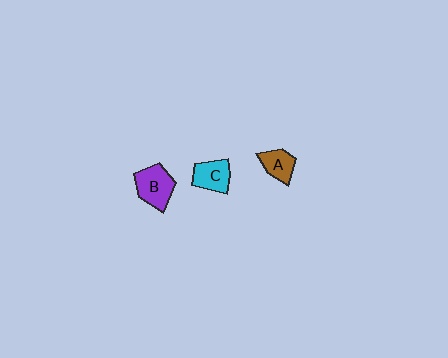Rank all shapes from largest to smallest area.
From largest to smallest: B (purple), C (cyan), A (brown).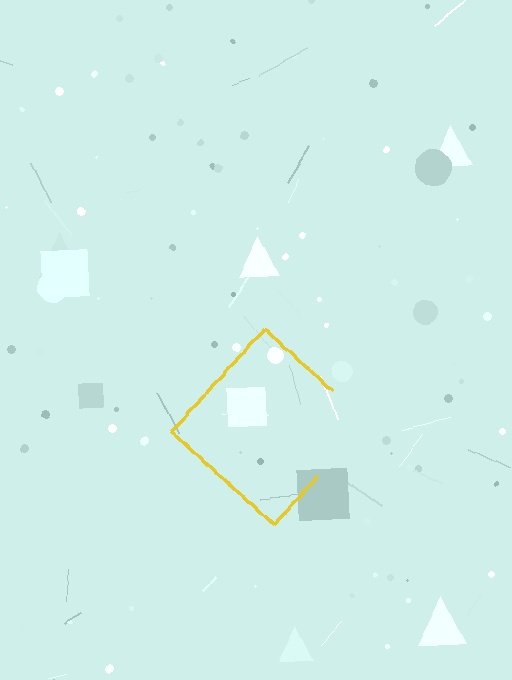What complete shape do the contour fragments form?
The contour fragments form a diamond.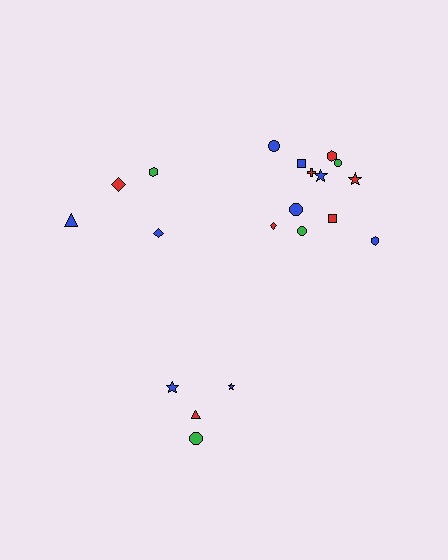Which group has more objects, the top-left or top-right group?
The top-right group.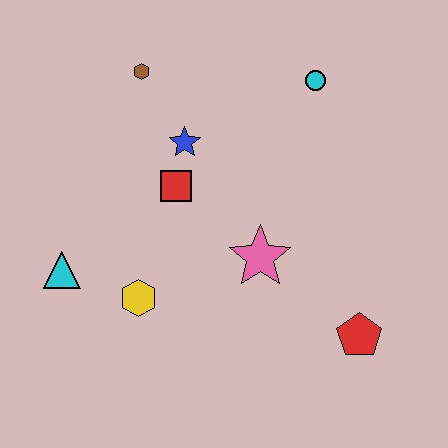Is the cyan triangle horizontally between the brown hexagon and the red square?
No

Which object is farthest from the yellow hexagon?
The cyan circle is farthest from the yellow hexagon.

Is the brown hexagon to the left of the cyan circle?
Yes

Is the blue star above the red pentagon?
Yes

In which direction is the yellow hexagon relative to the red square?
The yellow hexagon is below the red square.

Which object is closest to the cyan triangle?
The yellow hexagon is closest to the cyan triangle.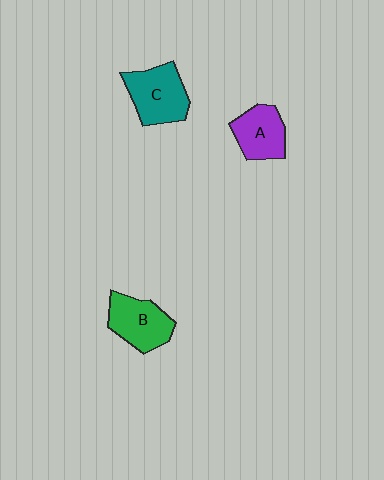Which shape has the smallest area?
Shape A (purple).